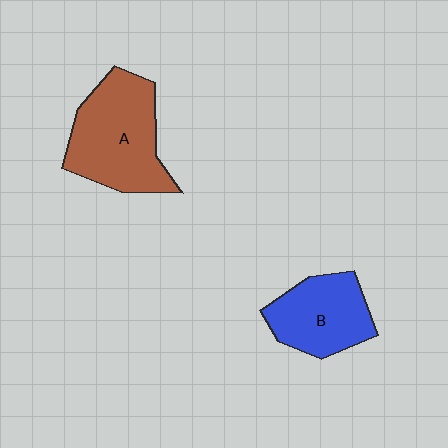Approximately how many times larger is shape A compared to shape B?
Approximately 1.4 times.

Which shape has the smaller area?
Shape B (blue).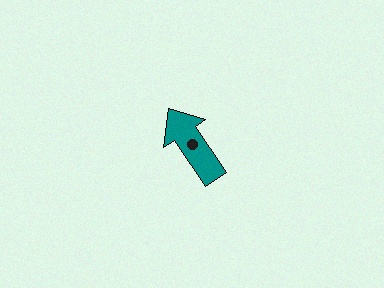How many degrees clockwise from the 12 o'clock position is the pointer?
Approximately 326 degrees.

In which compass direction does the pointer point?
Northwest.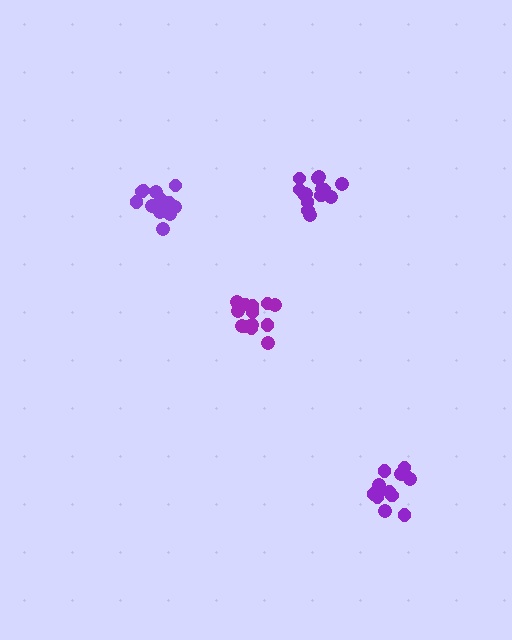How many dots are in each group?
Group 1: 16 dots, Group 2: 14 dots, Group 3: 13 dots, Group 4: 13 dots (56 total).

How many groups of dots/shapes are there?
There are 4 groups.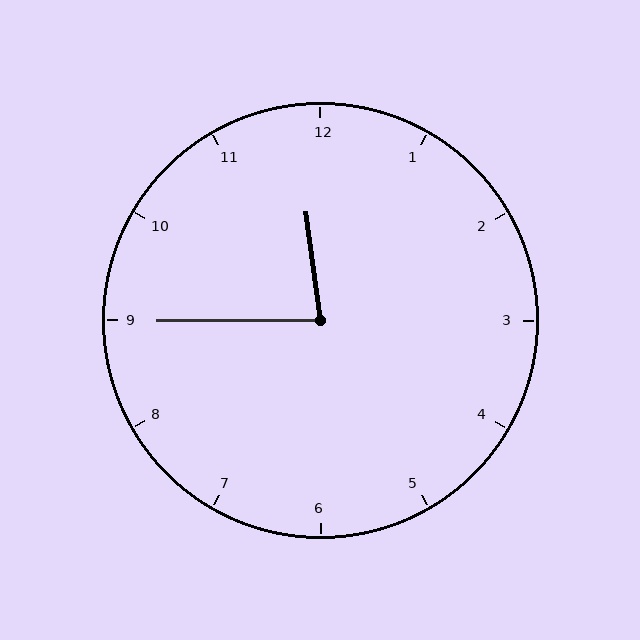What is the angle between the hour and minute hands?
Approximately 82 degrees.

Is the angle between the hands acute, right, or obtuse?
It is acute.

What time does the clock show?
11:45.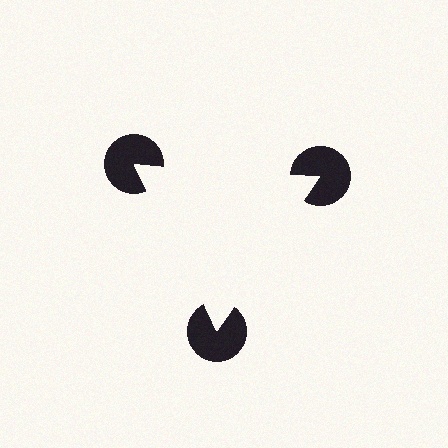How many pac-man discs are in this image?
There are 3 — one at each vertex of the illusory triangle.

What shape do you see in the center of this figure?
An illusory triangle — its edges are inferred from the aligned wedge cuts in the pac-man discs, not physically drawn.